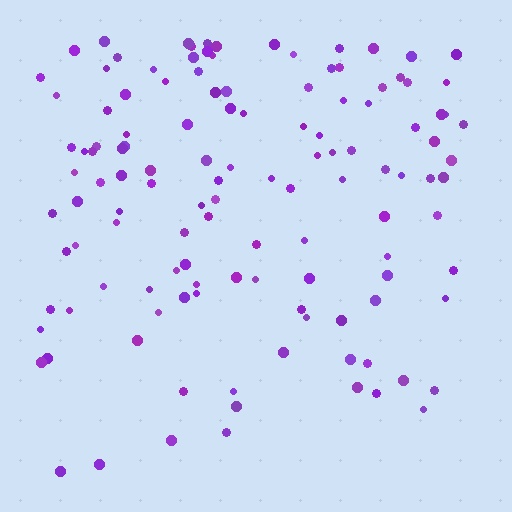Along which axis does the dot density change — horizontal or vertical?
Vertical.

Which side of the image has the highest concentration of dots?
The top.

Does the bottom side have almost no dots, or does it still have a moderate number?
Still a moderate number, just noticeably fewer than the top.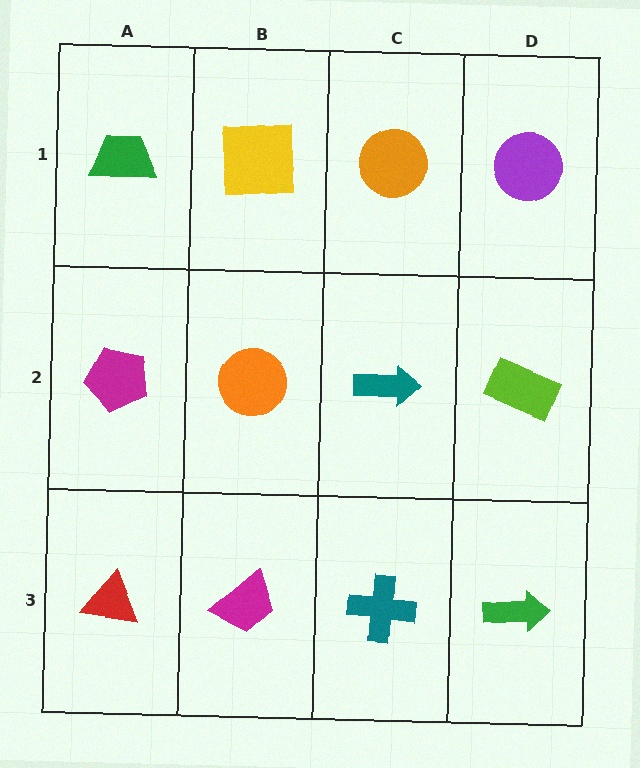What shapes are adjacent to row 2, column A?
A green trapezoid (row 1, column A), a red triangle (row 3, column A), an orange circle (row 2, column B).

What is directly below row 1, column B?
An orange circle.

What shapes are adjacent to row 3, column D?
A lime rectangle (row 2, column D), a teal cross (row 3, column C).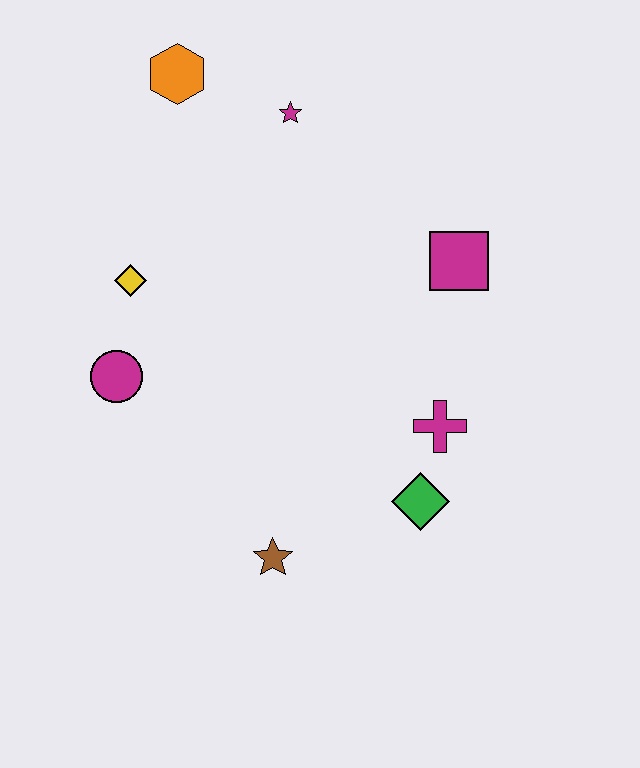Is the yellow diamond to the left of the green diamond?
Yes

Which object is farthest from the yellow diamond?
The green diamond is farthest from the yellow diamond.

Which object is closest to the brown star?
The green diamond is closest to the brown star.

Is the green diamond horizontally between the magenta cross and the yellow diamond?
Yes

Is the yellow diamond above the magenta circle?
Yes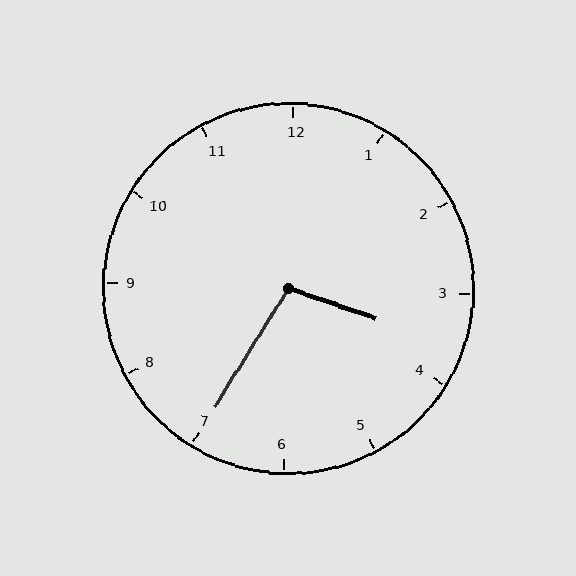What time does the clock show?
3:35.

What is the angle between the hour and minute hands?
Approximately 102 degrees.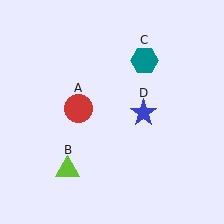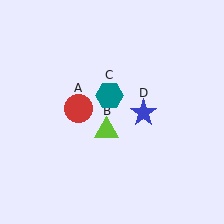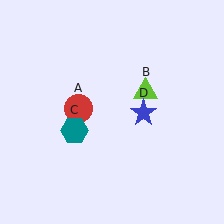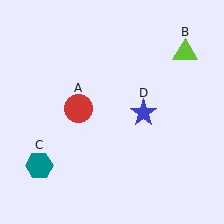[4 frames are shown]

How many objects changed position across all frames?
2 objects changed position: lime triangle (object B), teal hexagon (object C).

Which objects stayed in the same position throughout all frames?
Red circle (object A) and blue star (object D) remained stationary.